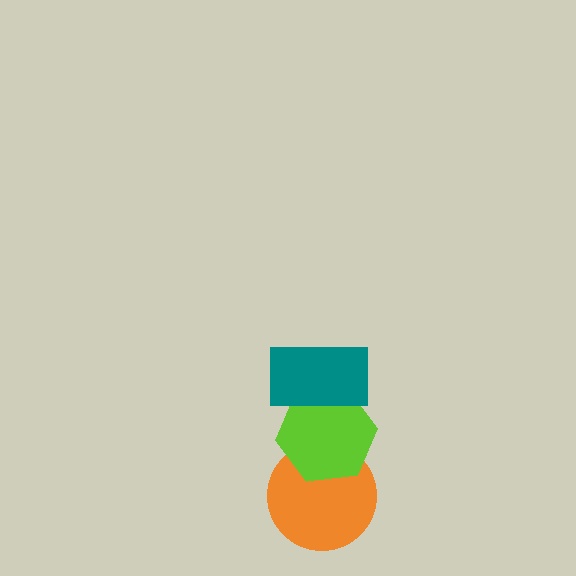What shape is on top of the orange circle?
The lime hexagon is on top of the orange circle.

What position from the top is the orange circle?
The orange circle is 3rd from the top.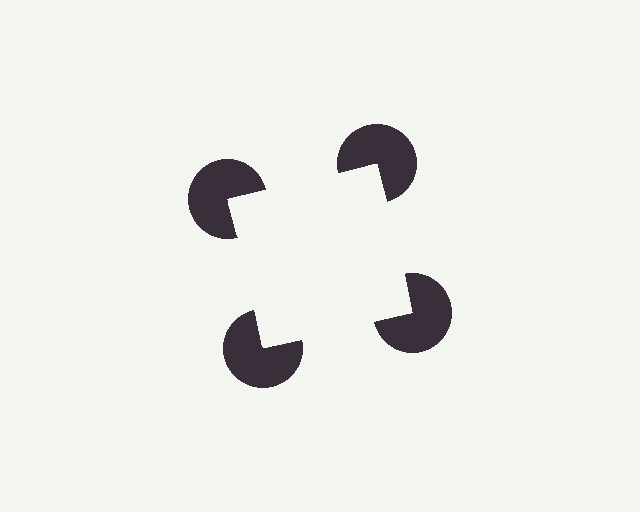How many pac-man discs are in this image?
There are 4 — one at each vertex of the illusory square.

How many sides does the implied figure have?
4 sides.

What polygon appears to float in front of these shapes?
An illusory square — its edges are inferred from the aligned wedge cuts in the pac-man discs, not physically drawn.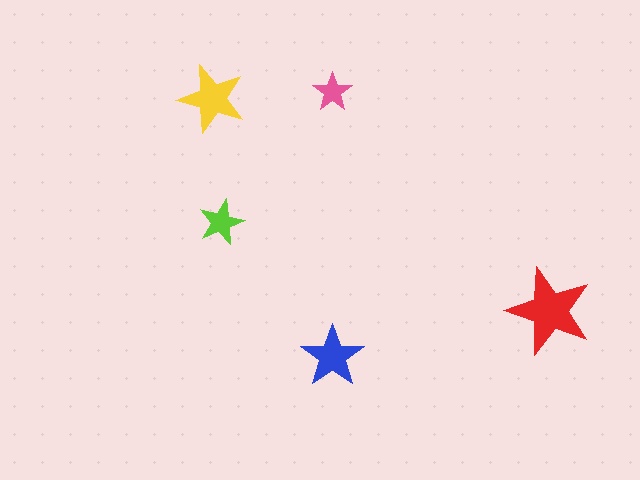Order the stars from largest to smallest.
the red one, the yellow one, the blue one, the lime one, the pink one.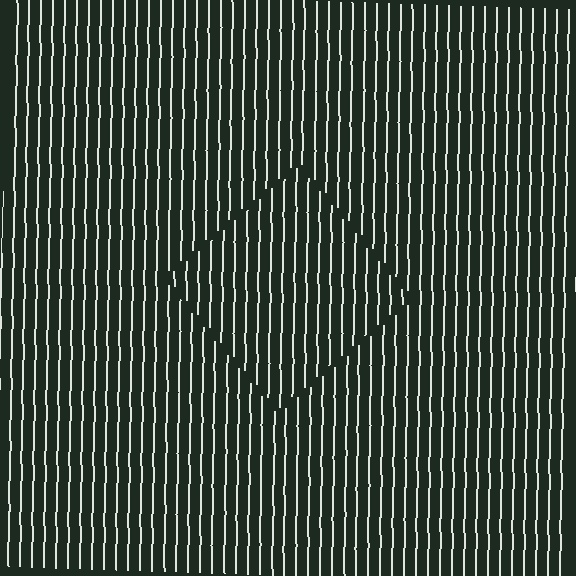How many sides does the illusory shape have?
4 sides — the line-ends trace a square.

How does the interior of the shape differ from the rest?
The interior of the shape contains the same grating, shifted by half a period — the contour is defined by the phase discontinuity where line-ends from the inner and outer gratings abut.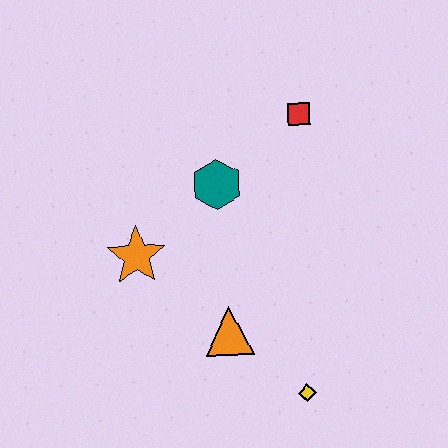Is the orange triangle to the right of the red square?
No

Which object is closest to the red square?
The teal hexagon is closest to the red square.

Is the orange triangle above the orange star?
No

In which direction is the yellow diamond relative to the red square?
The yellow diamond is below the red square.